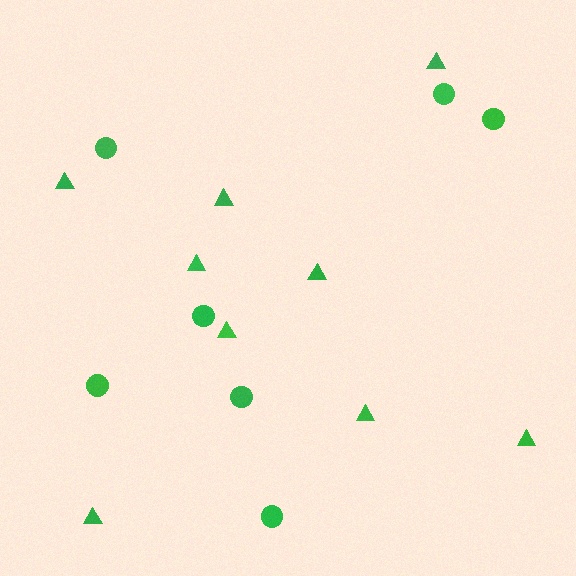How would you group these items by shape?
There are 2 groups: one group of triangles (9) and one group of circles (7).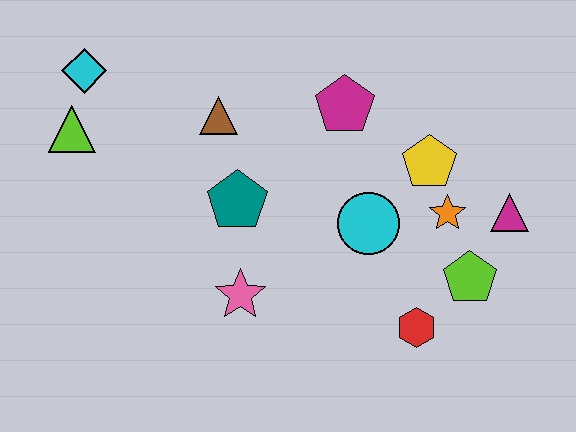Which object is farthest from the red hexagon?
The cyan diamond is farthest from the red hexagon.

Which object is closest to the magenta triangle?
The orange star is closest to the magenta triangle.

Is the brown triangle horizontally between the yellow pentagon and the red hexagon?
No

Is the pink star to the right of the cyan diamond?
Yes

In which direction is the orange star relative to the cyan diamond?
The orange star is to the right of the cyan diamond.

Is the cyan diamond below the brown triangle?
No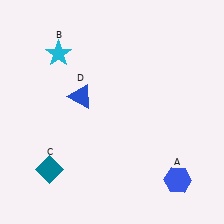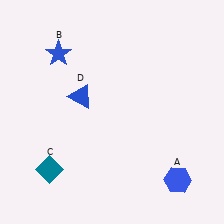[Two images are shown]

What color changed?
The star (B) changed from cyan in Image 1 to blue in Image 2.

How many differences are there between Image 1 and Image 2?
There is 1 difference between the two images.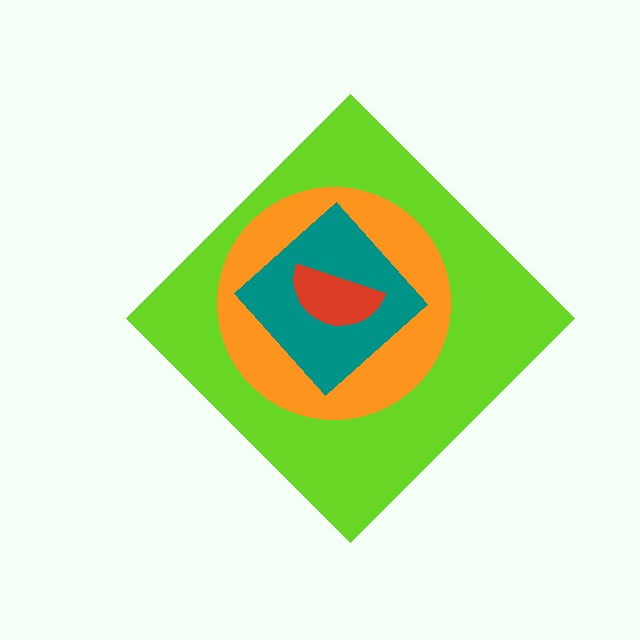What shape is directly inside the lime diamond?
The orange circle.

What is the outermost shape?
The lime diamond.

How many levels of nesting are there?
4.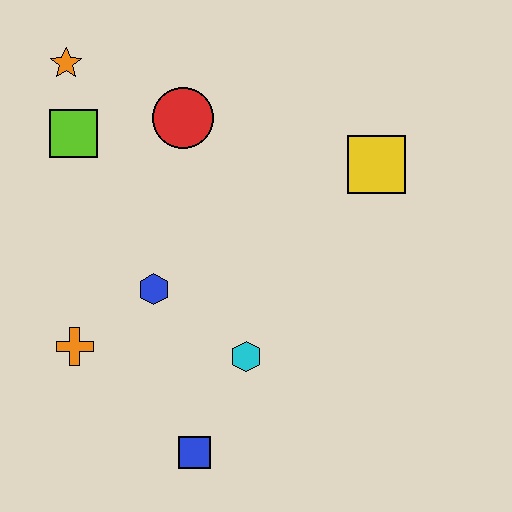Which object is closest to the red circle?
The lime square is closest to the red circle.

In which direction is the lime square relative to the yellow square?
The lime square is to the left of the yellow square.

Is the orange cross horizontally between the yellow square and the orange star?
Yes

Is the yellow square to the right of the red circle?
Yes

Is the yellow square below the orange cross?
No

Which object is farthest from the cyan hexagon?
The orange star is farthest from the cyan hexagon.